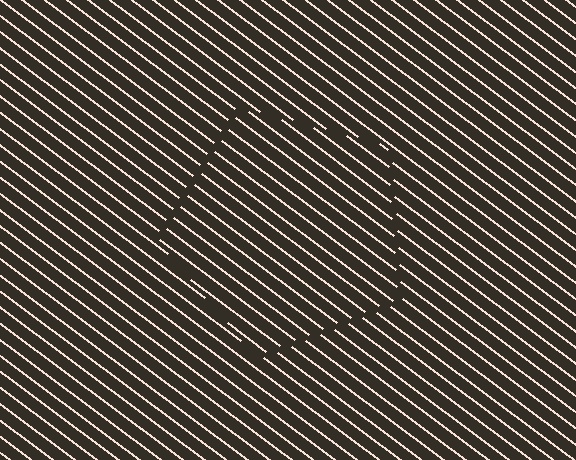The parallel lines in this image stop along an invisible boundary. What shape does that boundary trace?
An illusory pentagon. The interior of the shape contains the same grating, shifted by half a period — the contour is defined by the phase discontinuity where line-ends from the inner and outer gratings abut.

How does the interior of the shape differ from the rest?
The interior of the shape contains the same grating, shifted by half a period — the contour is defined by the phase discontinuity where line-ends from the inner and outer gratings abut.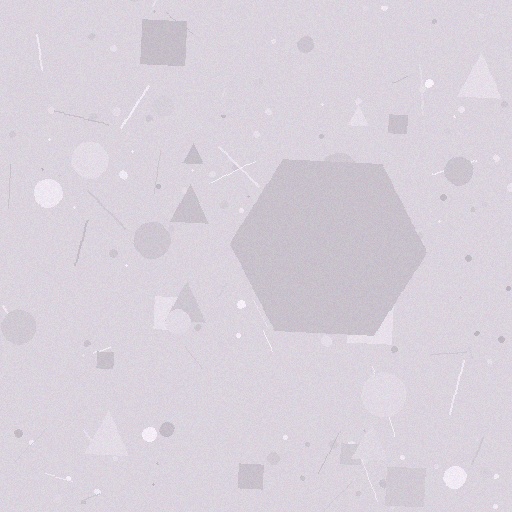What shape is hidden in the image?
A hexagon is hidden in the image.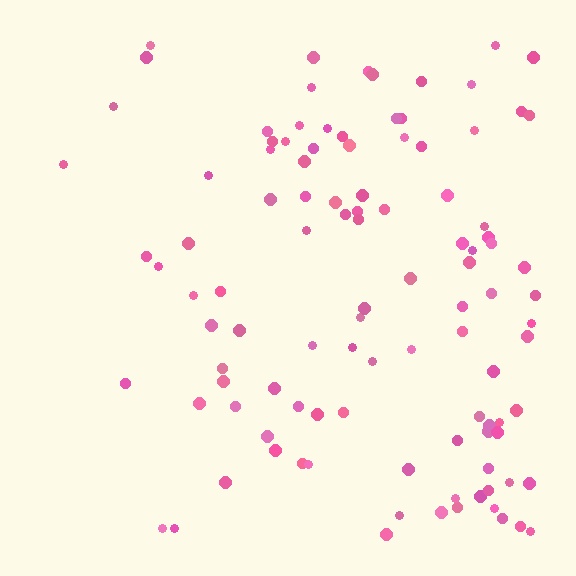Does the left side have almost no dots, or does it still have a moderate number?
Still a moderate number, just noticeably fewer than the right.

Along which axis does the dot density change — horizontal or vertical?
Horizontal.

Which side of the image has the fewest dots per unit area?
The left.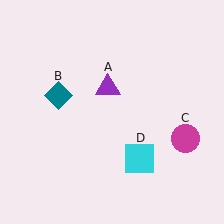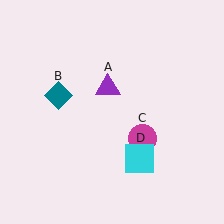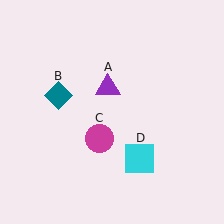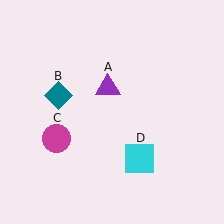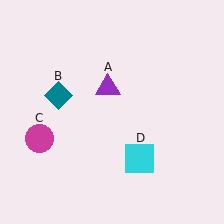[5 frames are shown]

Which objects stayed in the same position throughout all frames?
Purple triangle (object A) and teal diamond (object B) and cyan square (object D) remained stationary.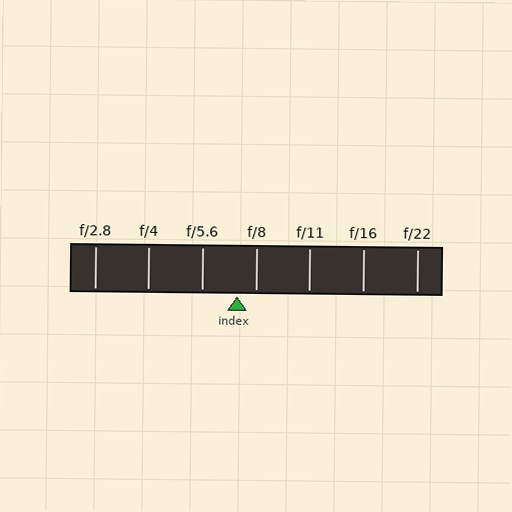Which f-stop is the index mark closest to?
The index mark is closest to f/8.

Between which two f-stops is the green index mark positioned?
The index mark is between f/5.6 and f/8.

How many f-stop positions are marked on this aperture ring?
There are 7 f-stop positions marked.